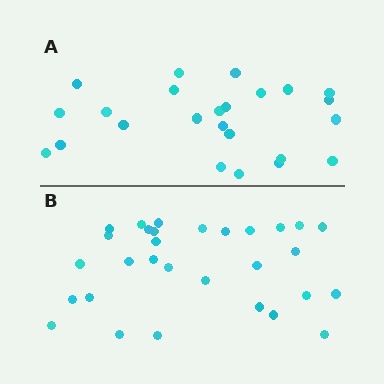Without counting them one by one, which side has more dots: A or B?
Region B (the bottom region) has more dots.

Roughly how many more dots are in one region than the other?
Region B has about 6 more dots than region A.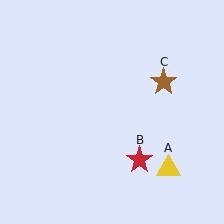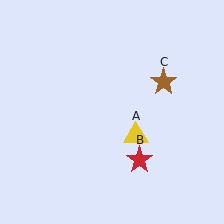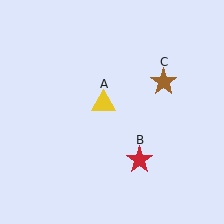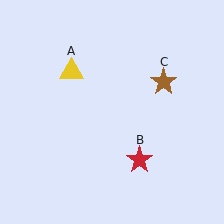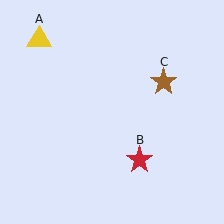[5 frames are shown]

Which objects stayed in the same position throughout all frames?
Red star (object B) and brown star (object C) remained stationary.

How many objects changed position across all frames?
1 object changed position: yellow triangle (object A).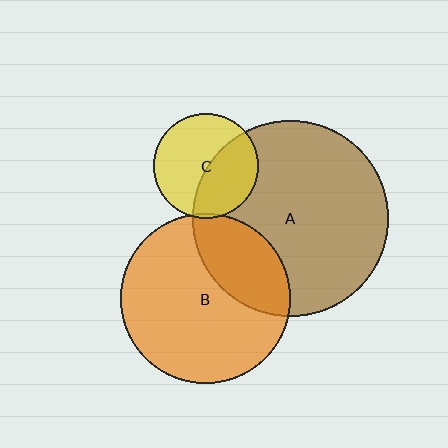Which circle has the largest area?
Circle A (brown).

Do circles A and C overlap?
Yes.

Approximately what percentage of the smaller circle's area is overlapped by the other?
Approximately 45%.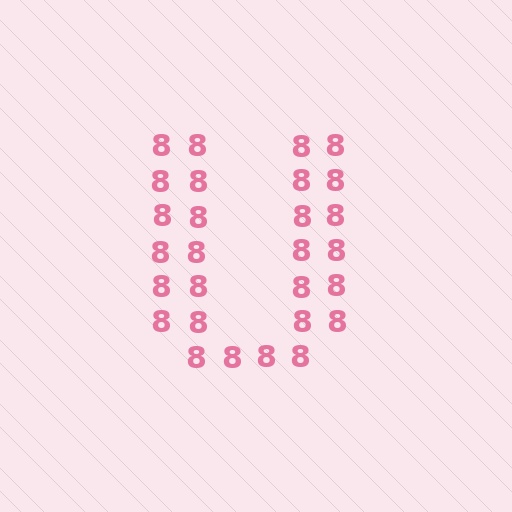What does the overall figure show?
The overall figure shows the letter U.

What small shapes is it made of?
It is made of small digit 8's.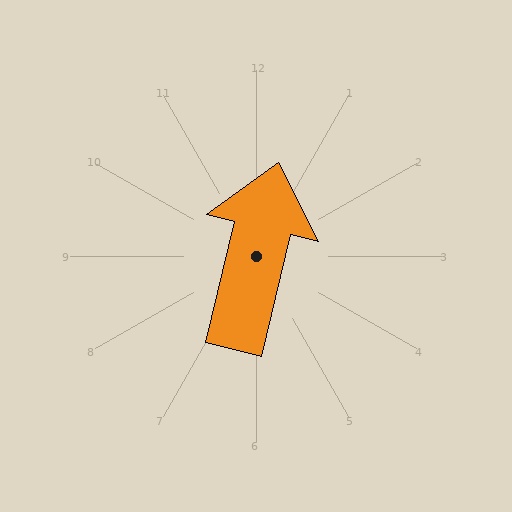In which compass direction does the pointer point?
North.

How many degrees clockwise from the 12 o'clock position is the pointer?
Approximately 14 degrees.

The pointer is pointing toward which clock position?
Roughly 12 o'clock.